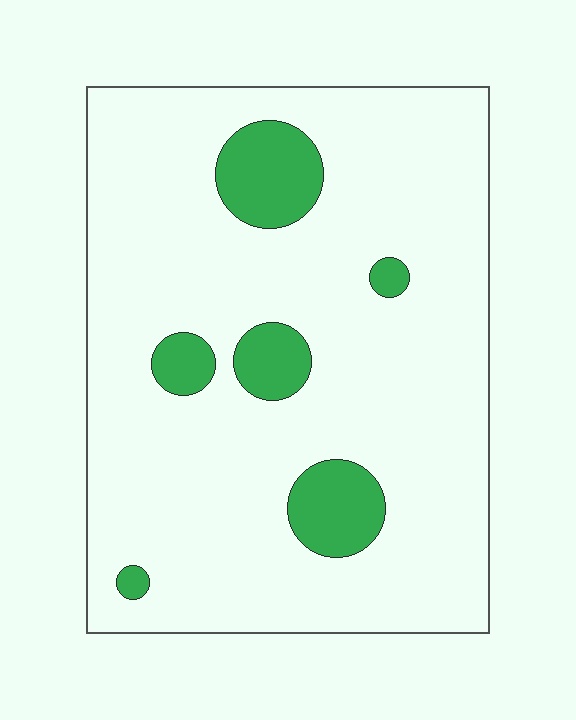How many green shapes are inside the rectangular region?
6.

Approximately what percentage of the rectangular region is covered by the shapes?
Approximately 10%.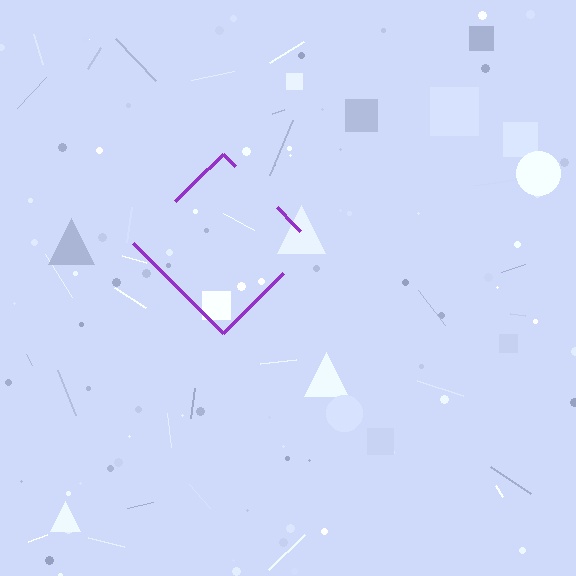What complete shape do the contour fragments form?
The contour fragments form a diamond.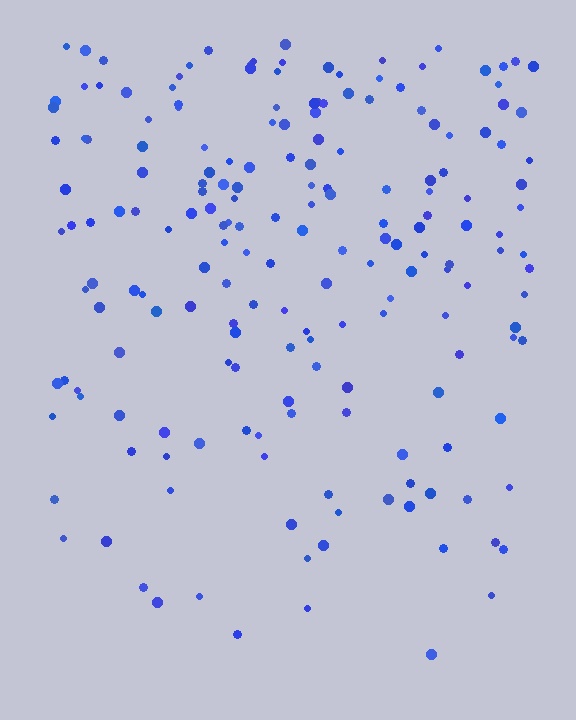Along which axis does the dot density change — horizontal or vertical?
Vertical.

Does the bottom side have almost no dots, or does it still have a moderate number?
Still a moderate number, just noticeably fewer than the top.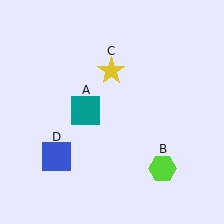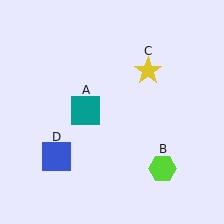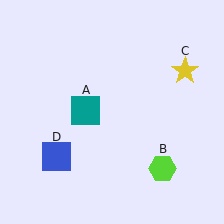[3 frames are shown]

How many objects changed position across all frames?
1 object changed position: yellow star (object C).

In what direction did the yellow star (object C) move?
The yellow star (object C) moved right.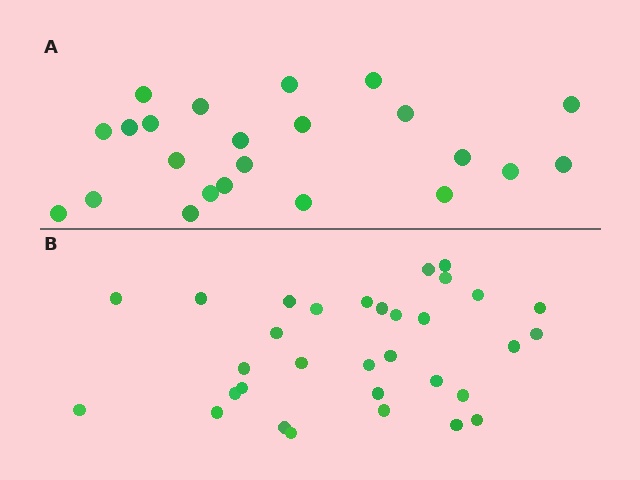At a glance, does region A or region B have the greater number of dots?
Region B (the bottom region) has more dots.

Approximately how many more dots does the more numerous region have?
Region B has roughly 8 or so more dots than region A.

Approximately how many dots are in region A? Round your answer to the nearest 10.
About 20 dots. (The exact count is 23, which rounds to 20.)